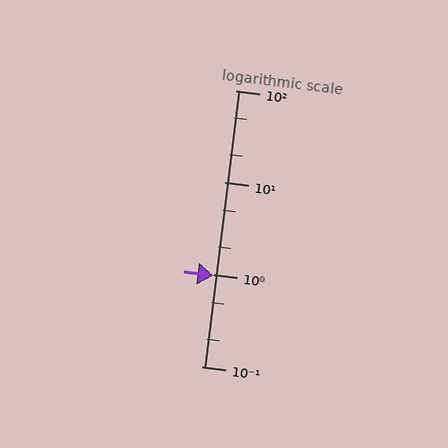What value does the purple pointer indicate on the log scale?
The pointer indicates approximately 0.98.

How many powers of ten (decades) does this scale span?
The scale spans 3 decades, from 0.1 to 100.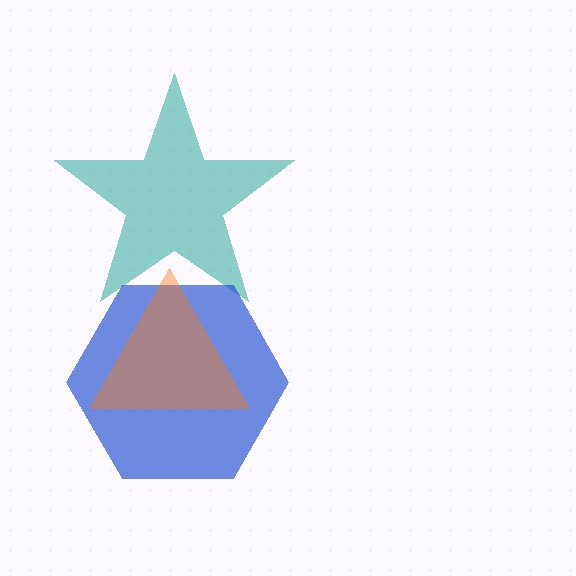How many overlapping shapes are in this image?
There are 3 overlapping shapes in the image.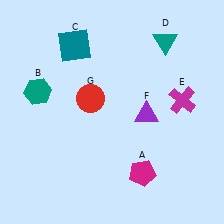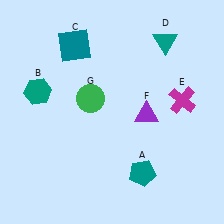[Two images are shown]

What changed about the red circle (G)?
In Image 1, G is red. In Image 2, it changed to green.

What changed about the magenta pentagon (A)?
In Image 1, A is magenta. In Image 2, it changed to teal.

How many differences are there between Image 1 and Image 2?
There are 2 differences between the two images.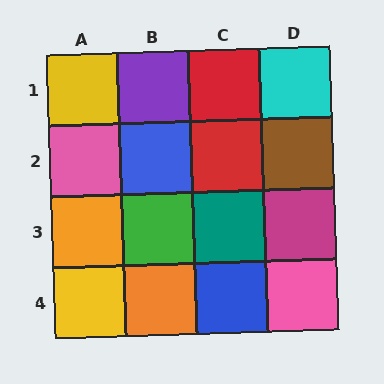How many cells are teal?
1 cell is teal.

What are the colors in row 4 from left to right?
Yellow, orange, blue, pink.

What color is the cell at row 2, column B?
Blue.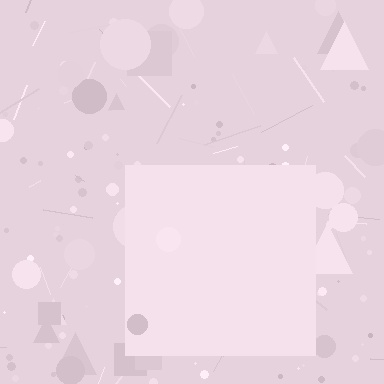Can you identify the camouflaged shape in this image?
The camouflaged shape is a square.